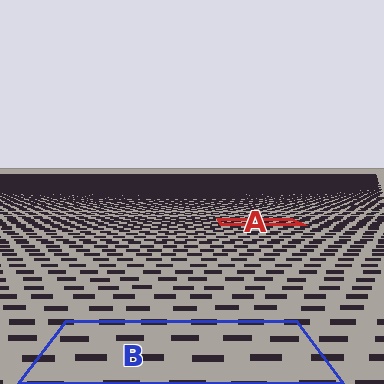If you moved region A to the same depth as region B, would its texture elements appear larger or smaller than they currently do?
They would appear larger. At a closer depth, the same texture elements are projected at a bigger on-screen size.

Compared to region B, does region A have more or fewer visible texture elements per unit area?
Region A has more texture elements per unit area — they are packed more densely because it is farther away.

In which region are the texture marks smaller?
The texture marks are smaller in region A, because it is farther away.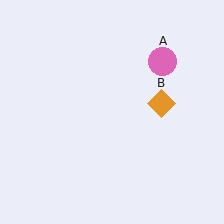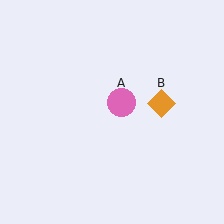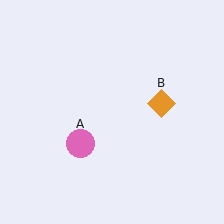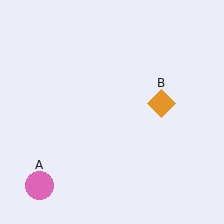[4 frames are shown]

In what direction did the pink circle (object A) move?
The pink circle (object A) moved down and to the left.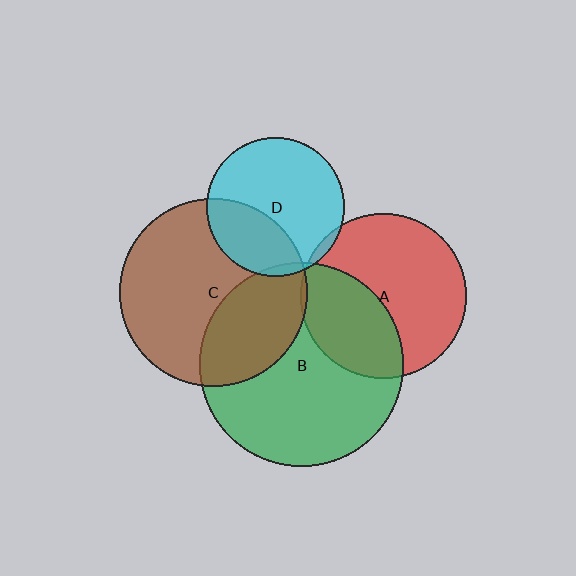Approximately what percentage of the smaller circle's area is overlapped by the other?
Approximately 35%.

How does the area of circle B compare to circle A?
Approximately 1.5 times.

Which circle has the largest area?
Circle B (green).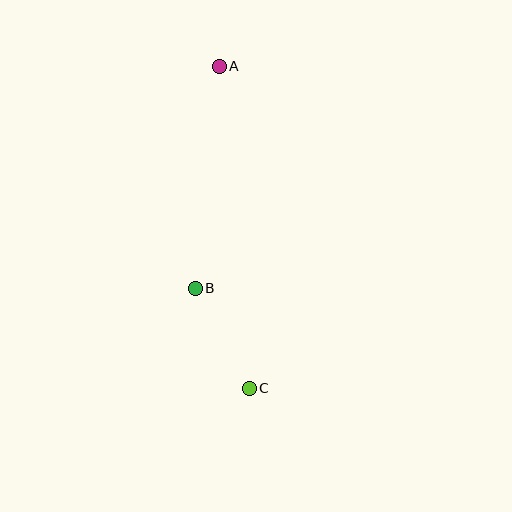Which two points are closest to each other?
Points B and C are closest to each other.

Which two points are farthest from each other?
Points A and C are farthest from each other.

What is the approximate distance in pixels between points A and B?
The distance between A and B is approximately 223 pixels.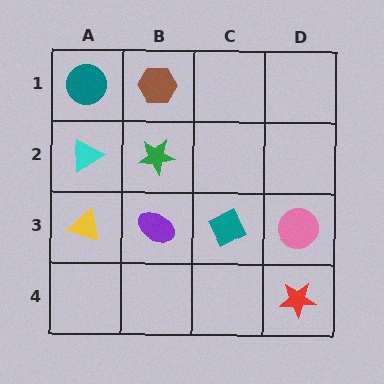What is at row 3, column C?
A teal diamond.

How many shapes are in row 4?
1 shape.